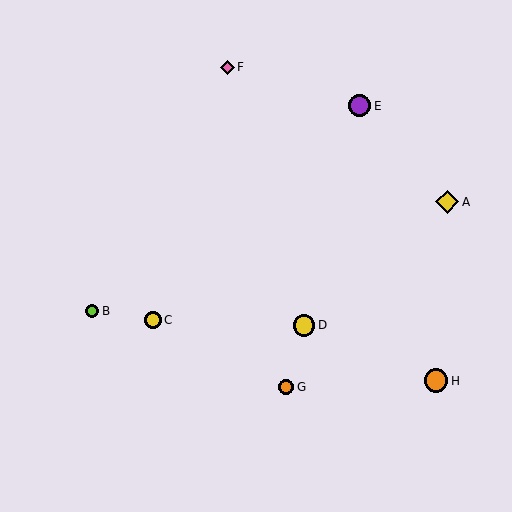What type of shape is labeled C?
Shape C is a yellow circle.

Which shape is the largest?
The orange circle (labeled H) is the largest.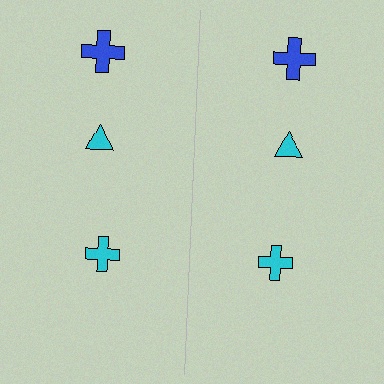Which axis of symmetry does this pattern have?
The pattern has a vertical axis of symmetry running through the center of the image.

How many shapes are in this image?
There are 6 shapes in this image.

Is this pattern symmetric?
Yes, this pattern has bilateral (reflection) symmetry.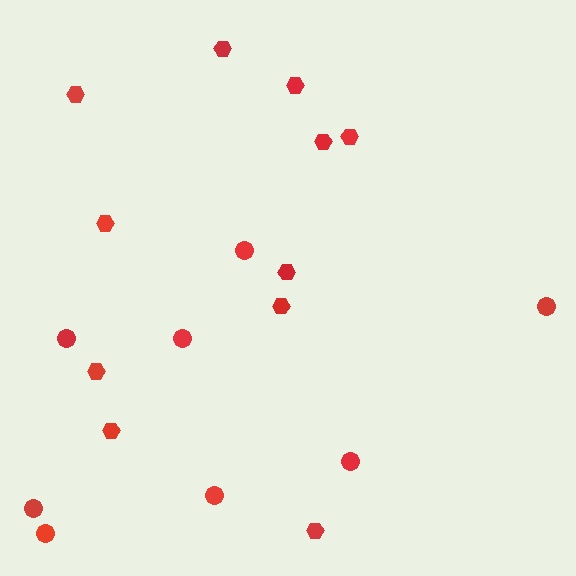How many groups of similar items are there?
There are 2 groups: one group of hexagons (11) and one group of circles (8).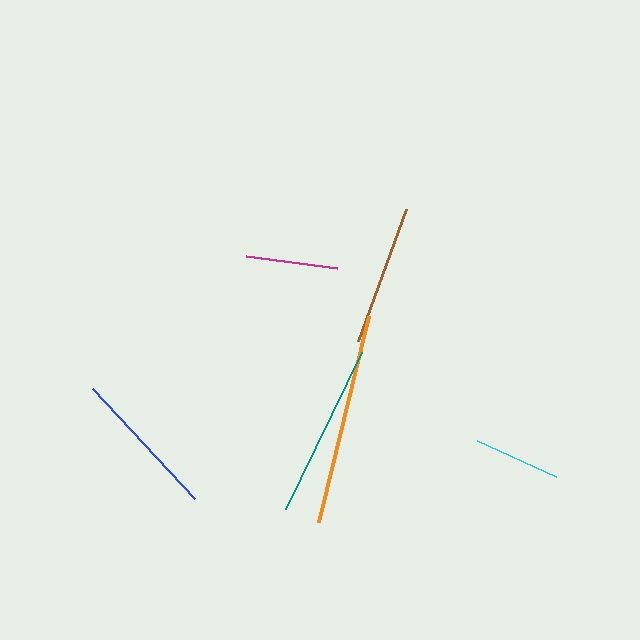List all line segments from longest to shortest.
From longest to shortest: orange, teal, blue, brown, magenta, cyan.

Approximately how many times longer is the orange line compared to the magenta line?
The orange line is approximately 2.3 times the length of the magenta line.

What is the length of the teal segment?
The teal segment is approximately 175 pixels long.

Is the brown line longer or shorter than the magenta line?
The brown line is longer than the magenta line.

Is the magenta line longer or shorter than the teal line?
The teal line is longer than the magenta line.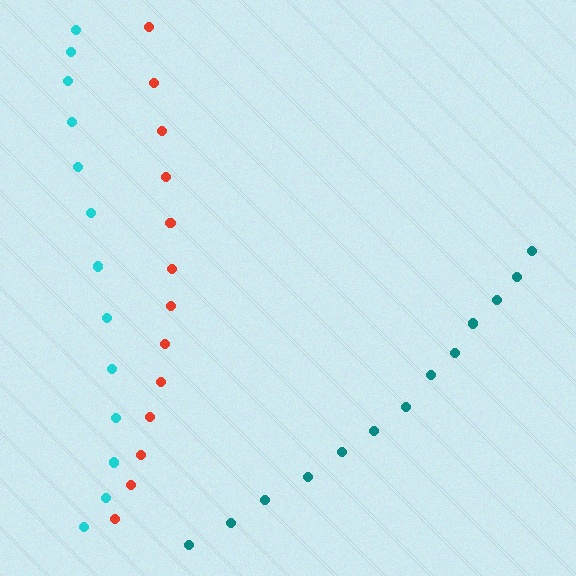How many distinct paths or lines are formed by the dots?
There are 3 distinct paths.